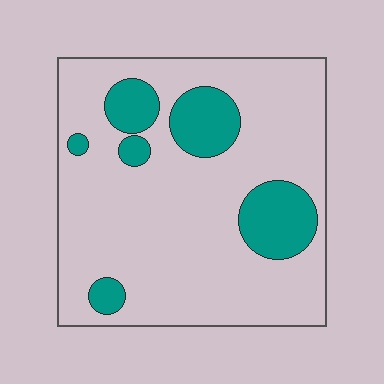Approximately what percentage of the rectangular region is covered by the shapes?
Approximately 20%.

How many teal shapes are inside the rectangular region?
6.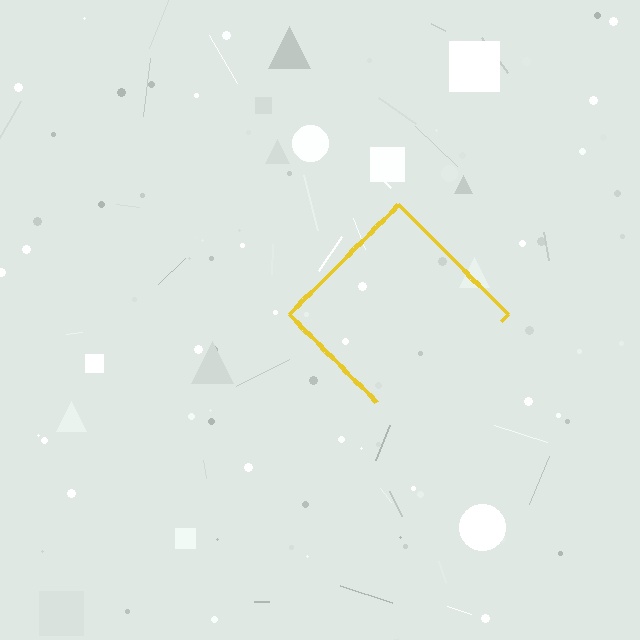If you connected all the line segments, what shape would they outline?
They would outline a diamond.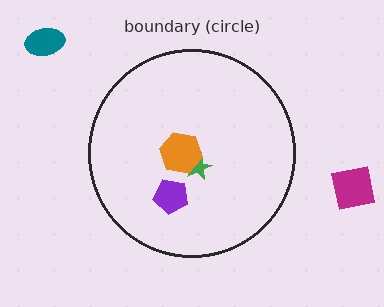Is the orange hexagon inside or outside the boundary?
Inside.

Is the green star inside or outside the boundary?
Inside.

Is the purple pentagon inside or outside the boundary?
Inside.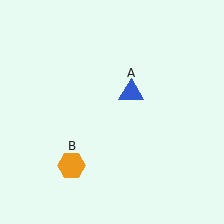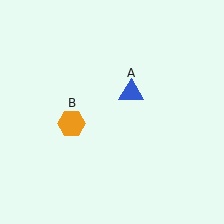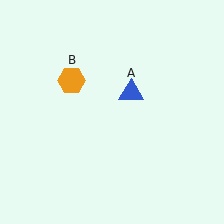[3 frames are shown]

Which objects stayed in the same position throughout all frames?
Blue triangle (object A) remained stationary.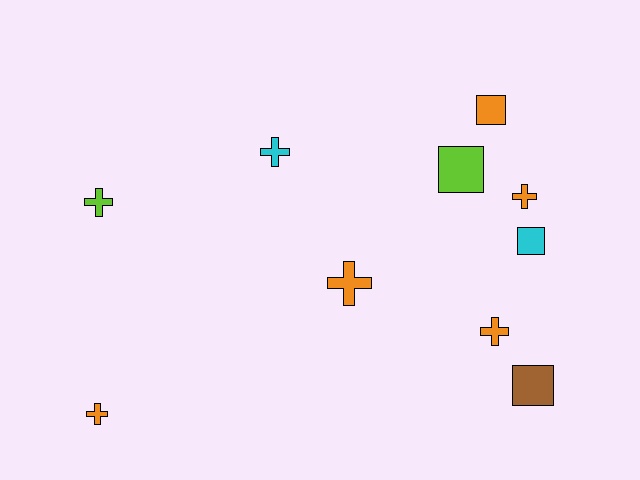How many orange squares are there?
There is 1 orange square.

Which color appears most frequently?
Orange, with 5 objects.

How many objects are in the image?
There are 10 objects.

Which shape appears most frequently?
Cross, with 6 objects.